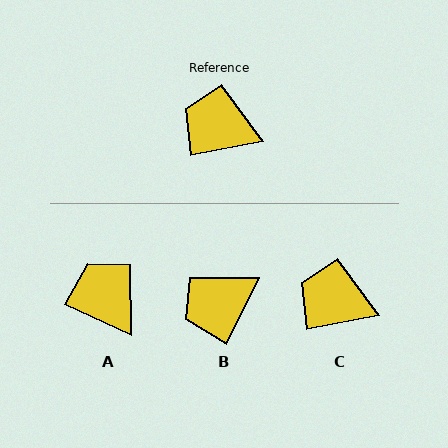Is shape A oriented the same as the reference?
No, it is off by about 36 degrees.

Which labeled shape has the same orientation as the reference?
C.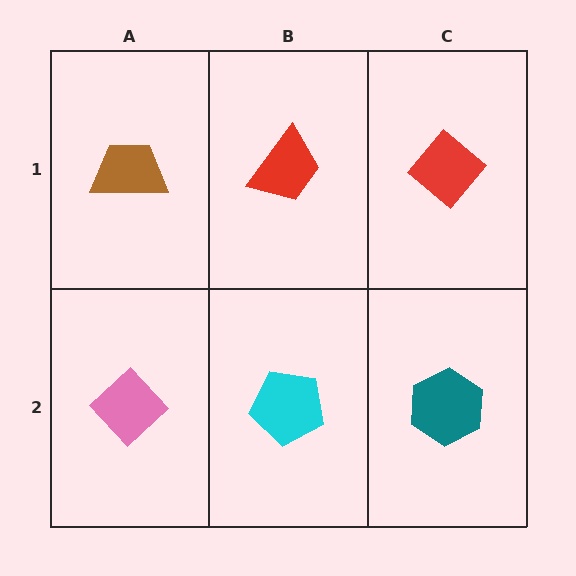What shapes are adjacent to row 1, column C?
A teal hexagon (row 2, column C), a red trapezoid (row 1, column B).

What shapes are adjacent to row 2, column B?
A red trapezoid (row 1, column B), a pink diamond (row 2, column A), a teal hexagon (row 2, column C).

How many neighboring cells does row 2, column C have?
2.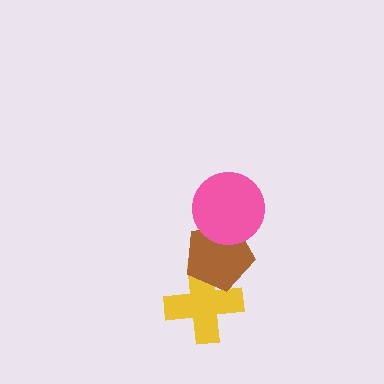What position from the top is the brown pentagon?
The brown pentagon is 2nd from the top.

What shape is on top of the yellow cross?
The brown pentagon is on top of the yellow cross.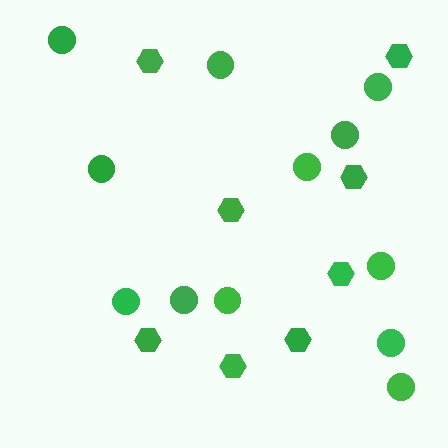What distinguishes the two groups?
There are 2 groups: one group of circles (12) and one group of hexagons (8).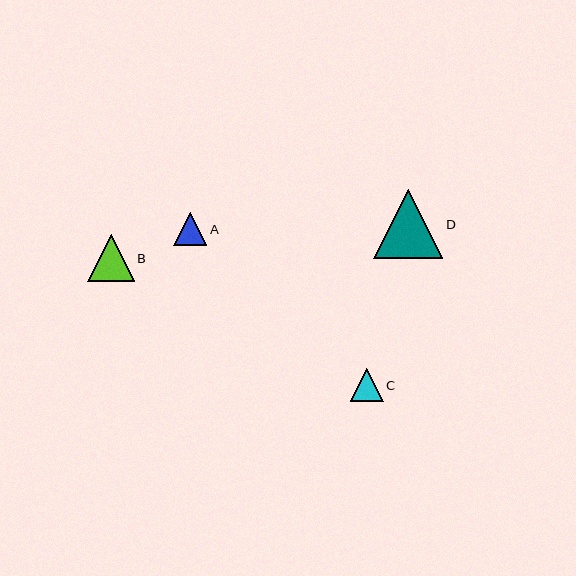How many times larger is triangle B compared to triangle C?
Triangle B is approximately 1.4 times the size of triangle C.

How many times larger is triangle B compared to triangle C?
Triangle B is approximately 1.4 times the size of triangle C.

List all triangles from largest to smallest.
From largest to smallest: D, B, C, A.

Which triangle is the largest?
Triangle D is the largest with a size of approximately 69 pixels.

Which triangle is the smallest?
Triangle A is the smallest with a size of approximately 33 pixels.